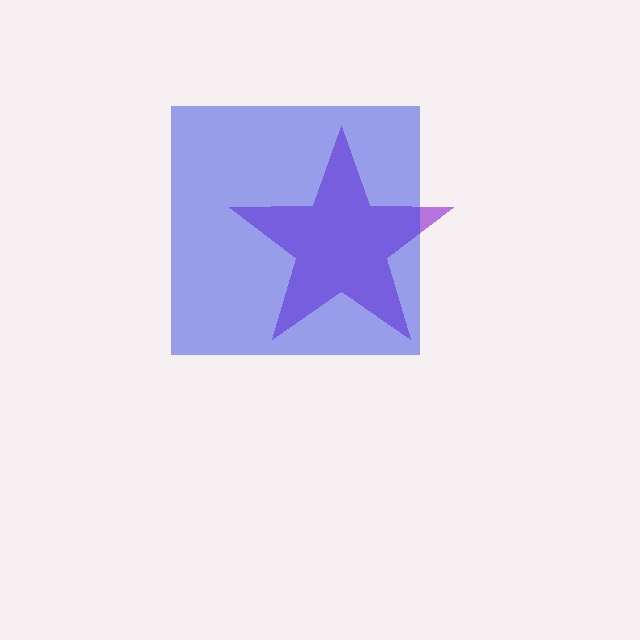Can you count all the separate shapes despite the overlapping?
Yes, there are 2 separate shapes.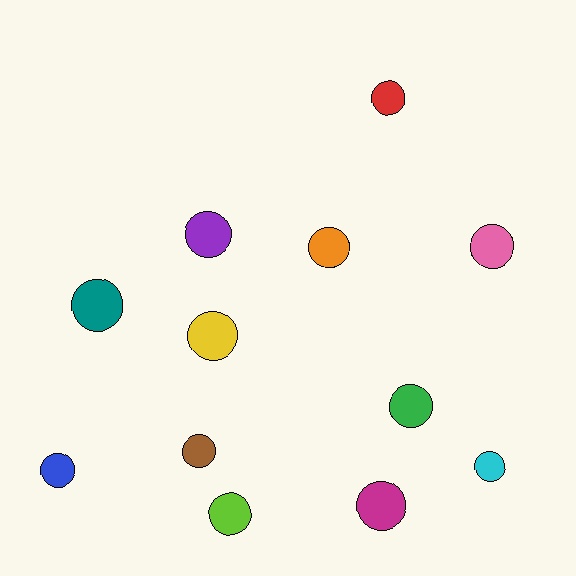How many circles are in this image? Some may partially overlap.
There are 12 circles.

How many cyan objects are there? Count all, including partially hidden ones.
There is 1 cyan object.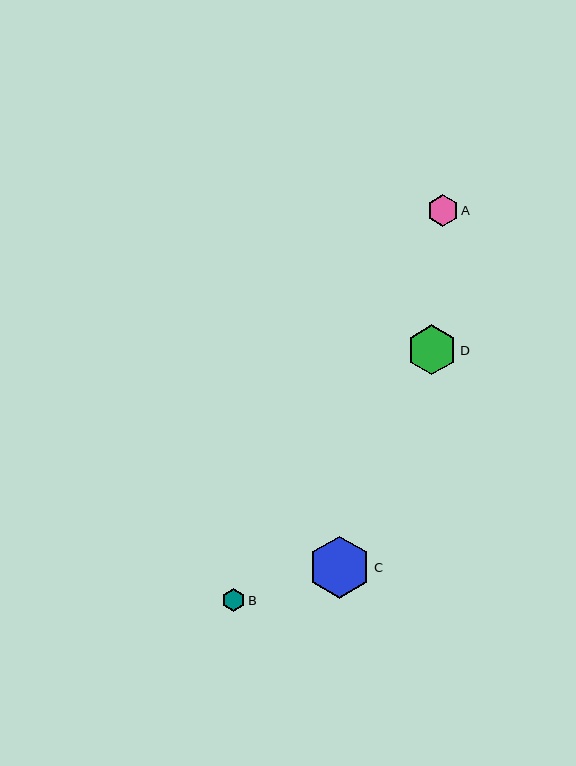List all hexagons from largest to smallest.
From largest to smallest: C, D, A, B.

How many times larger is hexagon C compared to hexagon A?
Hexagon C is approximately 2.0 times the size of hexagon A.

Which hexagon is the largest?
Hexagon C is the largest with a size of approximately 62 pixels.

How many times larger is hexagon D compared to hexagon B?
Hexagon D is approximately 2.1 times the size of hexagon B.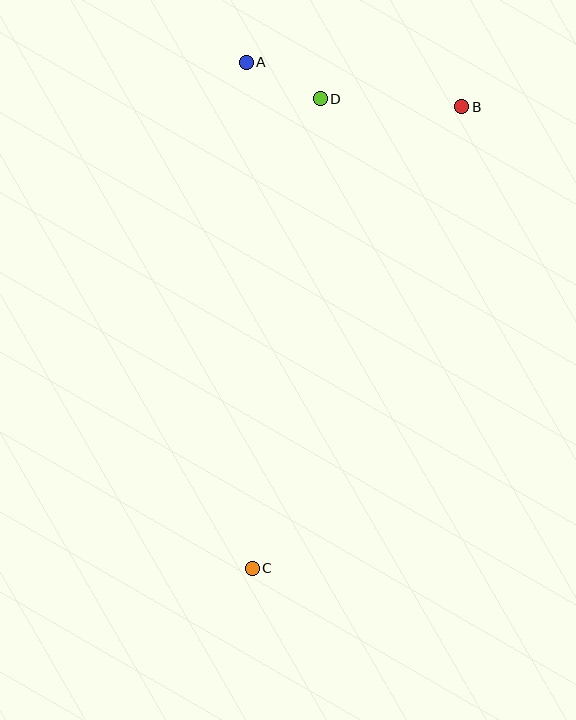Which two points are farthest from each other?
Points B and C are farthest from each other.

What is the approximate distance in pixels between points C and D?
The distance between C and D is approximately 475 pixels.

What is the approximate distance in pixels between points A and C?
The distance between A and C is approximately 506 pixels.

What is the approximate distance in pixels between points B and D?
The distance between B and D is approximately 142 pixels.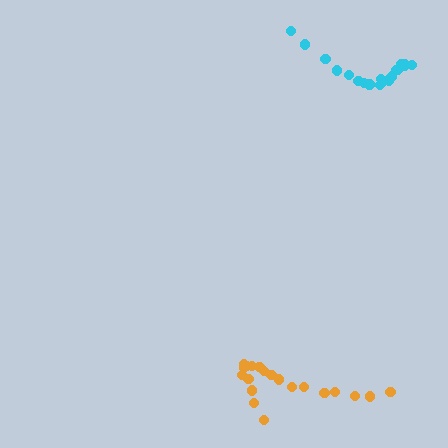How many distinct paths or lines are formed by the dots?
There are 2 distinct paths.